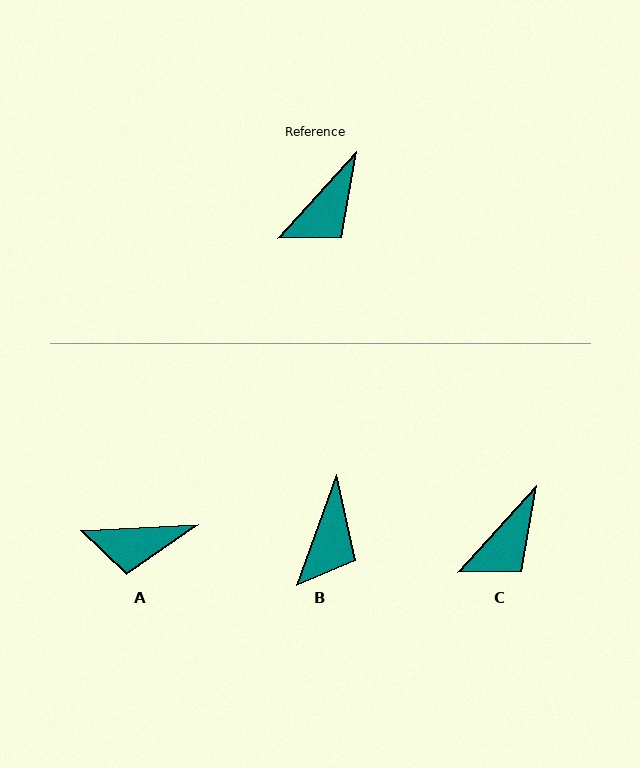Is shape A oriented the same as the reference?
No, it is off by about 45 degrees.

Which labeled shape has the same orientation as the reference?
C.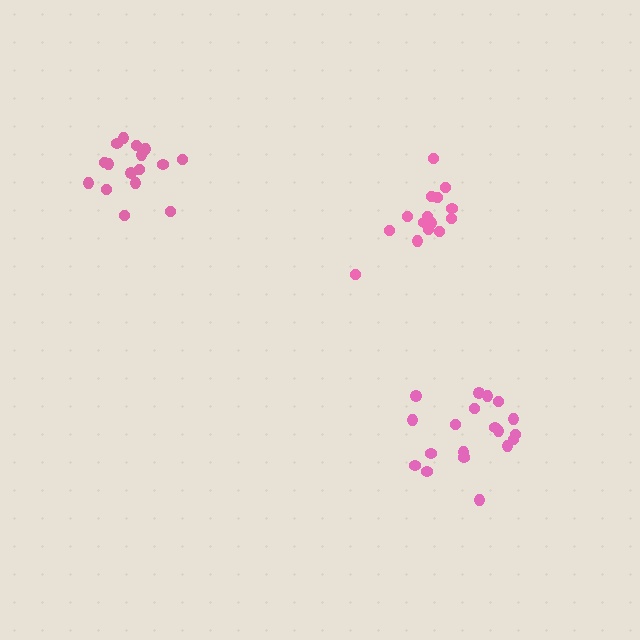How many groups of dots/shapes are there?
There are 3 groups.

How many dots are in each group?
Group 1: 16 dots, Group 2: 15 dots, Group 3: 19 dots (50 total).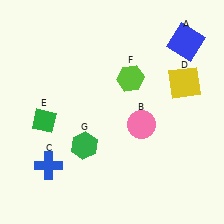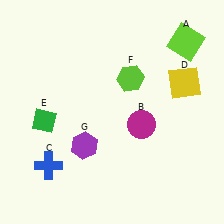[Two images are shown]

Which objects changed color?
A changed from blue to lime. B changed from pink to magenta. G changed from green to purple.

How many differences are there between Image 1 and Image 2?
There are 3 differences between the two images.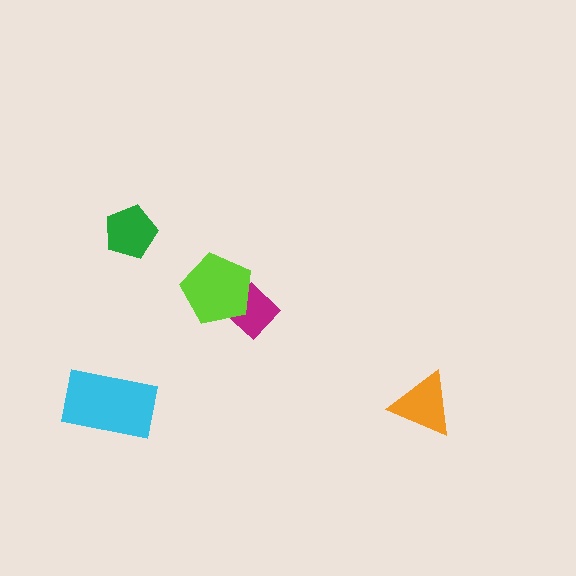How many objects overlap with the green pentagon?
0 objects overlap with the green pentagon.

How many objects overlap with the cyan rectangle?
0 objects overlap with the cyan rectangle.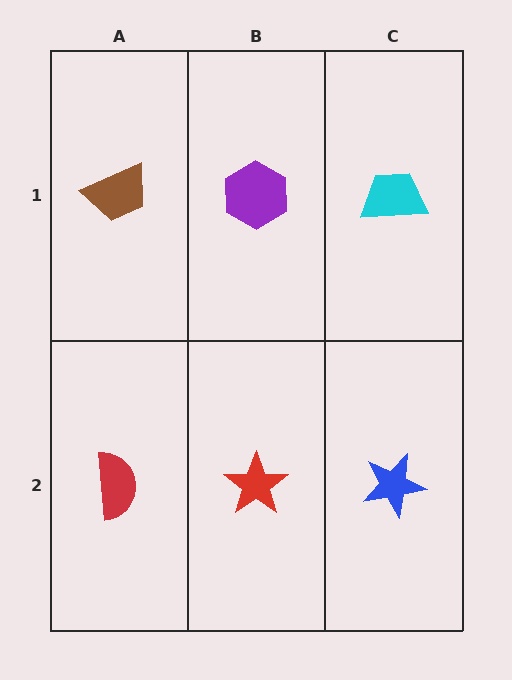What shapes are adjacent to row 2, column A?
A brown trapezoid (row 1, column A), a red star (row 2, column B).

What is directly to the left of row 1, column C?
A purple hexagon.